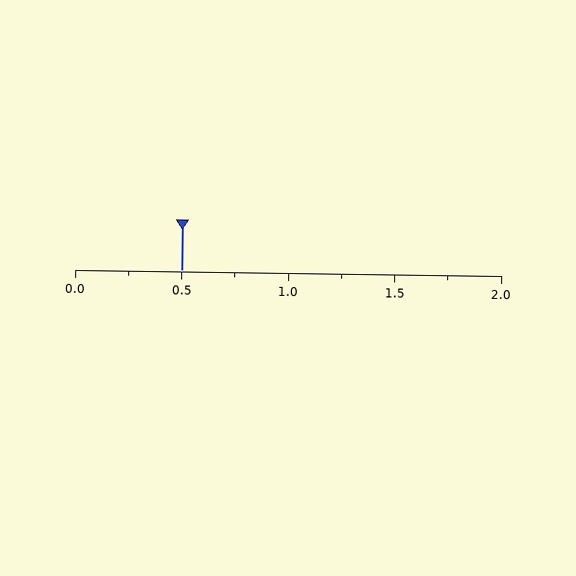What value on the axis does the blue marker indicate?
The marker indicates approximately 0.5.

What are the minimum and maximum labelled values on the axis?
The axis runs from 0.0 to 2.0.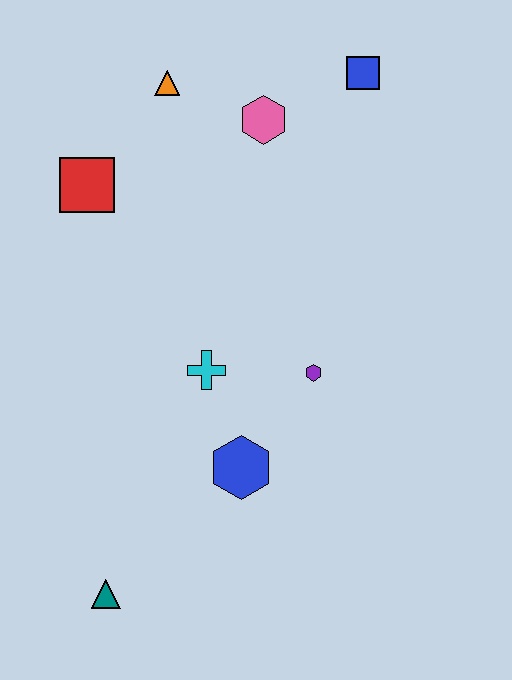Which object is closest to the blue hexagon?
The cyan cross is closest to the blue hexagon.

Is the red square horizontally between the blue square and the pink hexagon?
No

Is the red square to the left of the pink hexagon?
Yes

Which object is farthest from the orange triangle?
The teal triangle is farthest from the orange triangle.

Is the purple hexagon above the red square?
No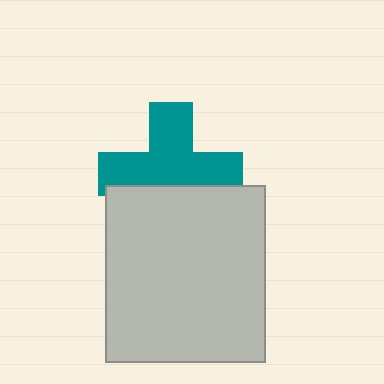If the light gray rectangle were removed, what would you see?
You would see the complete teal cross.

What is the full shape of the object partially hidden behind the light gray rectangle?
The partially hidden object is a teal cross.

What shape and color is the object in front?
The object in front is a light gray rectangle.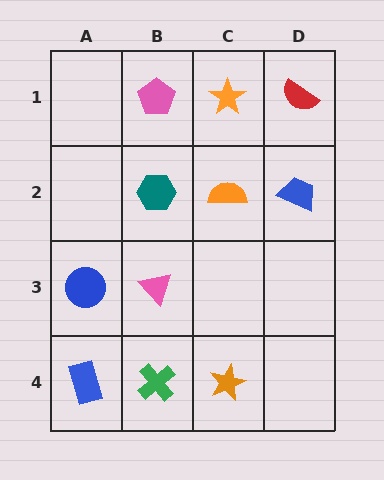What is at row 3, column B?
A pink triangle.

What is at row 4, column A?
A blue rectangle.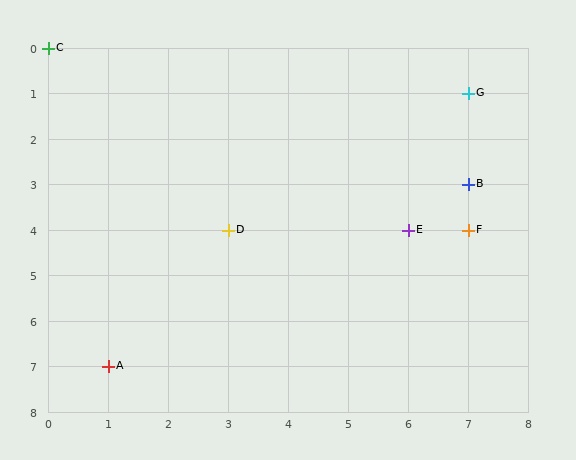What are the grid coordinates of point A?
Point A is at grid coordinates (1, 7).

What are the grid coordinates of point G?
Point G is at grid coordinates (7, 1).